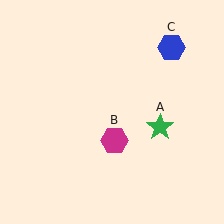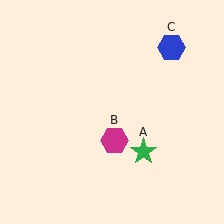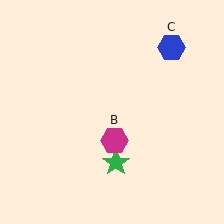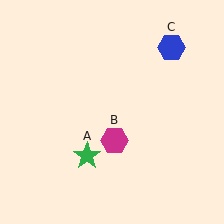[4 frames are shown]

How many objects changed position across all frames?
1 object changed position: green star (object A).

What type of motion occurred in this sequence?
The green star (object A) rotated clockwise around the center of the scene.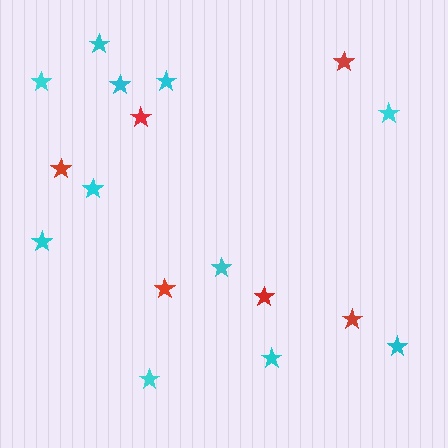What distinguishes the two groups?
There are 2 groups: one group of cyan stars (11) and one group of red stars (6).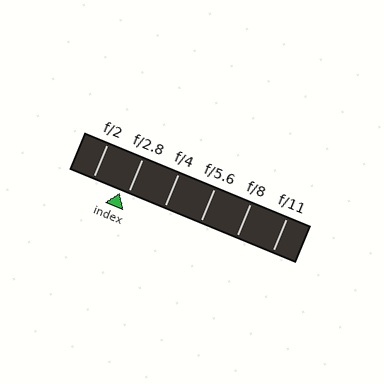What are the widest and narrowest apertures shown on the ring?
The widest aperture shown is f/2 and the narrowest is f/11.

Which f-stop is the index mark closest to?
The index mark is closest to f/2.8.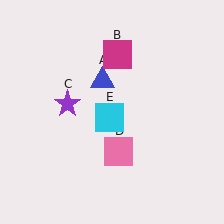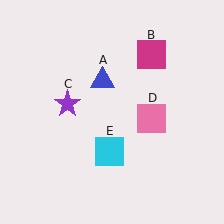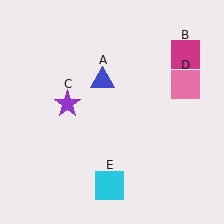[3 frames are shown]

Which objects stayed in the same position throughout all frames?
Blue triangle (object A) and purple star (object C) remained stationary.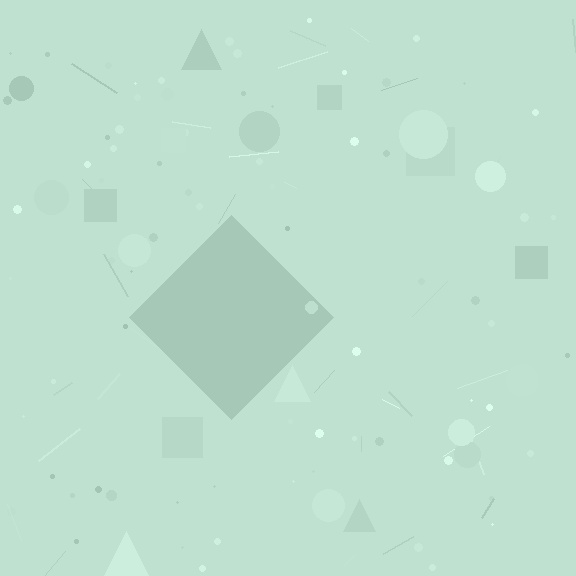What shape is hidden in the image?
A diamond is hidden in the image.